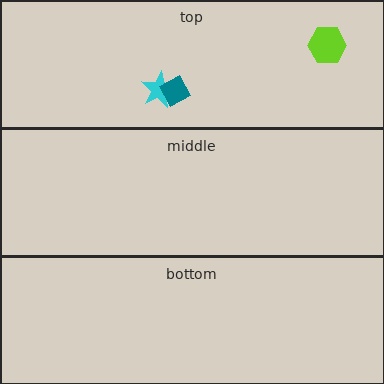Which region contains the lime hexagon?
The top region.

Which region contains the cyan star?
The top region.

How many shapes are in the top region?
3.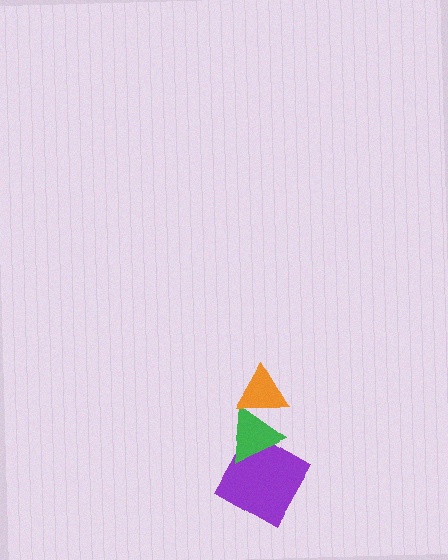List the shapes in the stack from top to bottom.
From top to bottom: the orange triangle, the green triangle, the purple square.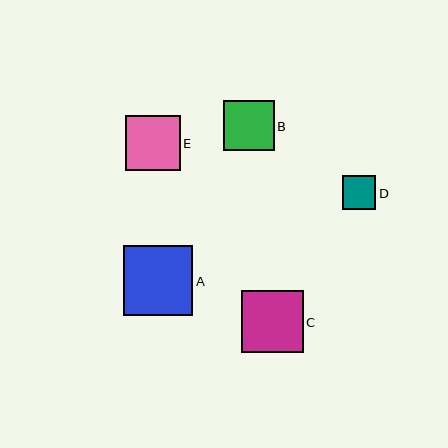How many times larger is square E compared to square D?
Square E is approximately 1.6 times the size of square D.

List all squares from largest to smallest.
From largest to smallest: A, C, E, B, D.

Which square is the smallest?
Square D is the smallest with a size of approximately 34 pixels.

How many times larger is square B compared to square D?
Square B is approximately 1.5 times the size of square D.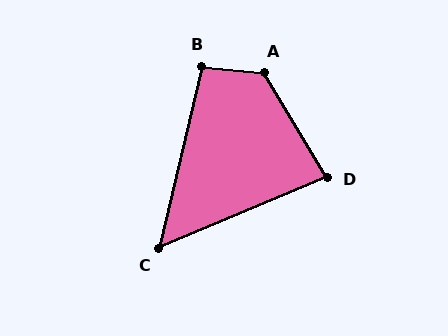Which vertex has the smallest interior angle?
C, at approximately 54 degrees.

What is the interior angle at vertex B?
Approximately 98 degrees (obtuse).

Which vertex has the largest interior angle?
A, at approximately 126 degrees.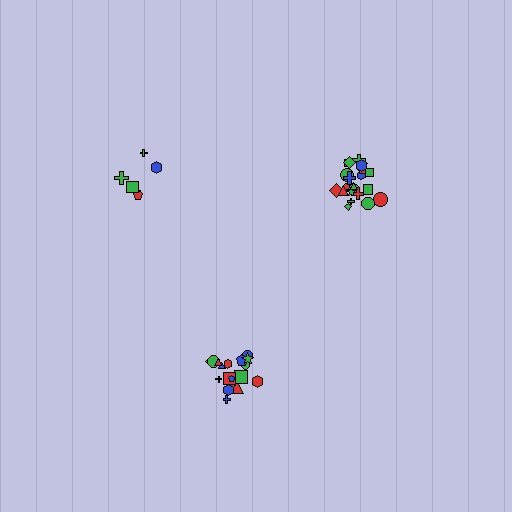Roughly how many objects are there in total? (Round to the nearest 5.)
Roughly 45 objects in total.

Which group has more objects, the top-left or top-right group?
The top-right group.